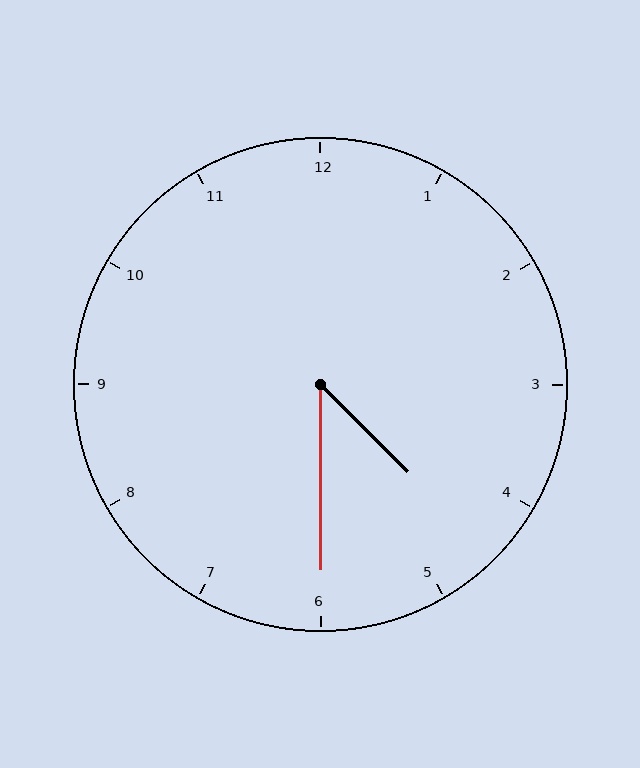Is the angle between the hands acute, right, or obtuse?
It is acute.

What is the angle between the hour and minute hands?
Approximately 45 degrees.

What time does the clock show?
4:30.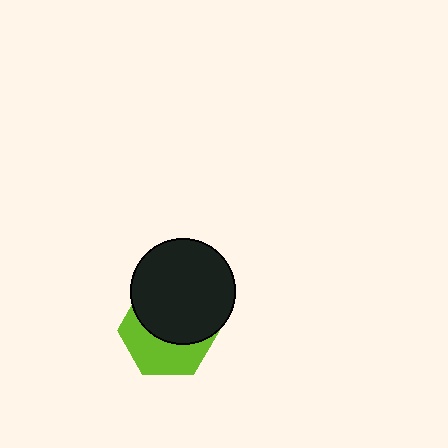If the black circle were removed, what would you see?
You would see the complete lime hexagon.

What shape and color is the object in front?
The object in front is a black circle.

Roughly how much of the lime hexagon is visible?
A small part of it is visible (roughly 45%).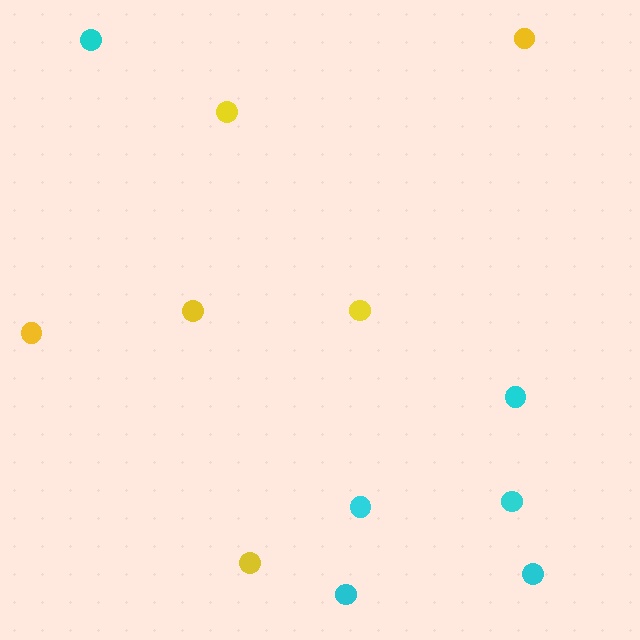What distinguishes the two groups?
There are 2 groups: one group of yellow circles (6) and one group of cyan circles (6).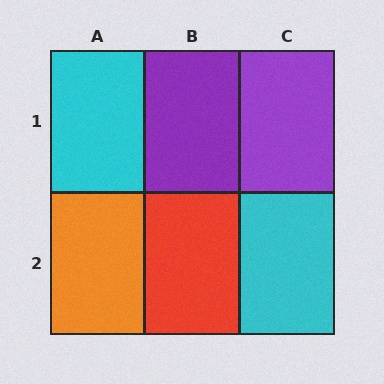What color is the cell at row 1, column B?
Purple.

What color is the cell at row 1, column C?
Purple.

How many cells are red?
1 cell is red.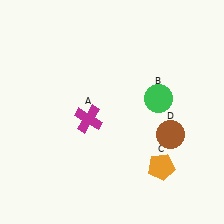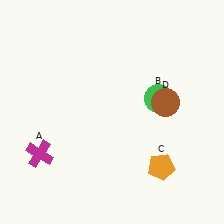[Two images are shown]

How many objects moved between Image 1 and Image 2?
2 objects moved between the two images.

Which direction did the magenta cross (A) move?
The magenta cross (A) moved left.